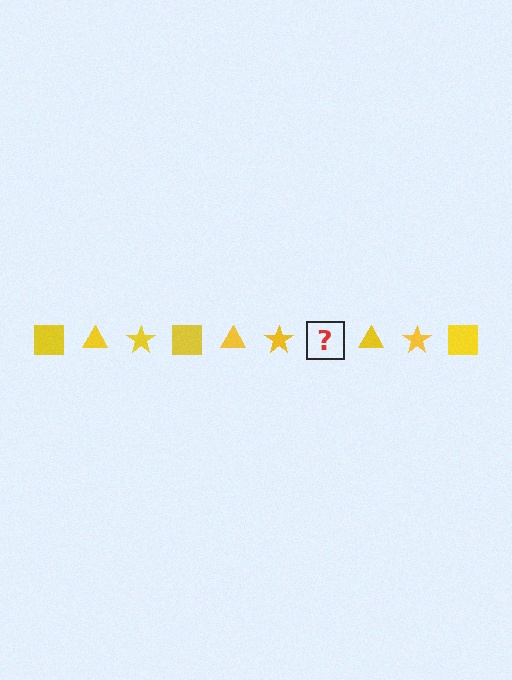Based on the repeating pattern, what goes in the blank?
The blank should be a yellow square.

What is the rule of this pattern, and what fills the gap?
The rule is that the pattern cycles through square, triangle, star shapes in yellow. The gap should be filled with a yellow square.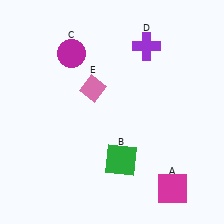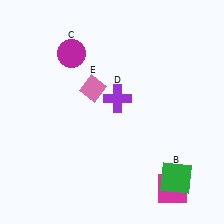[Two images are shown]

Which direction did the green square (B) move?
The green square (B) moved right.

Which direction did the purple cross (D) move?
The purple cross (D) moved down.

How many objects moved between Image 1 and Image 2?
2 objects moved between the two images.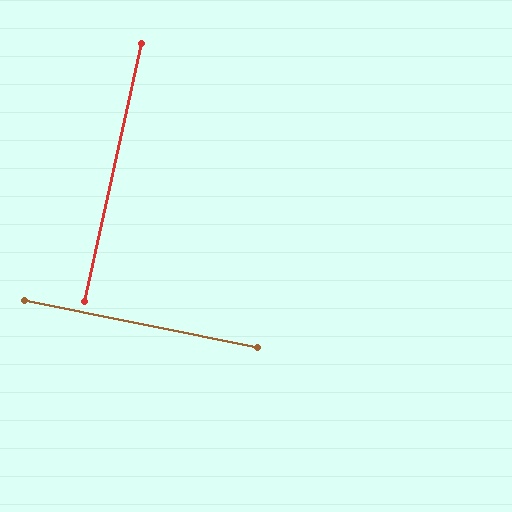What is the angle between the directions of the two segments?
Approximately 89 degrees.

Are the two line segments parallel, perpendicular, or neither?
Perpendicular — they meet at approximately 89°.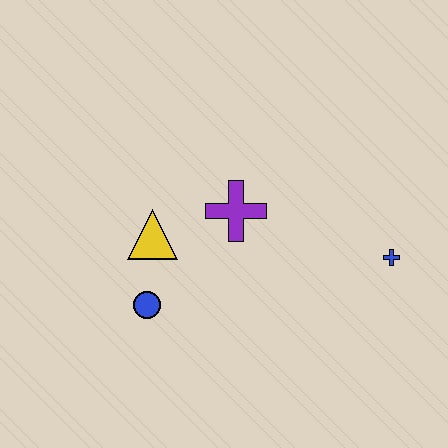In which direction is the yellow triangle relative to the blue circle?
The yellow triangle is above the blue circle.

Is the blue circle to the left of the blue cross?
Yes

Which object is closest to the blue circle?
The yellow triangle is closest to the blue circle.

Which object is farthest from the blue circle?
The blue cross is farthest from the blue circle.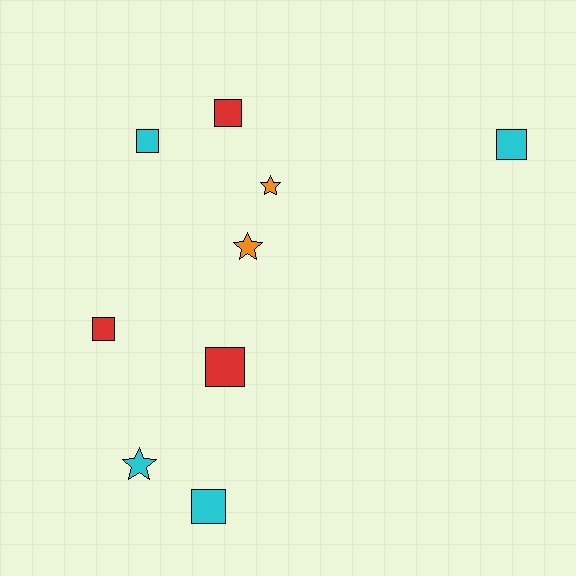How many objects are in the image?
There are 9 objects.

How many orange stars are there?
There are 2 orange stars.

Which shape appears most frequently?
Square, with 6 objects.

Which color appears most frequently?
Cyan, with 4 objects.